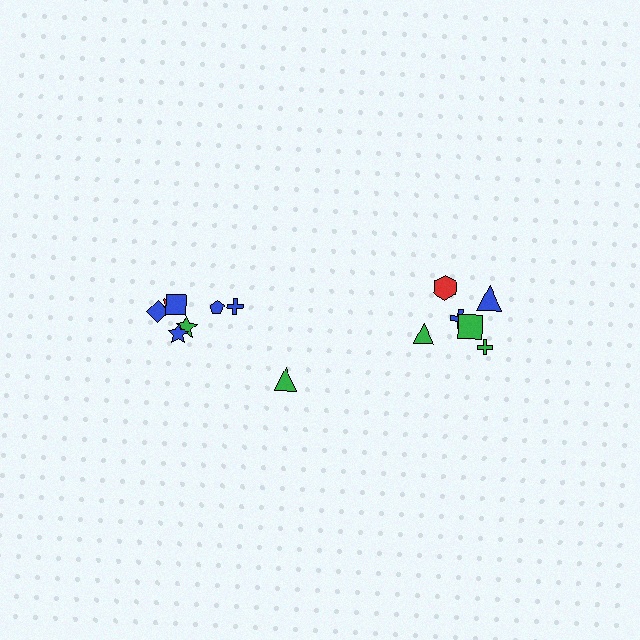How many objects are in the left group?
There are 8 objects.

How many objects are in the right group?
There are 6 objects.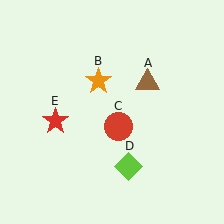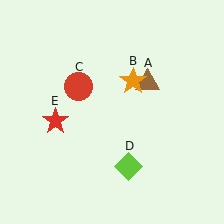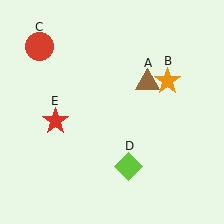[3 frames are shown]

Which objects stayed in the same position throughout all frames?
Brown triangle (object A) and lime diamond (object D) and red star (object E) remained stationary.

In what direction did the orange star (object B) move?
The orange star (object B) moved right.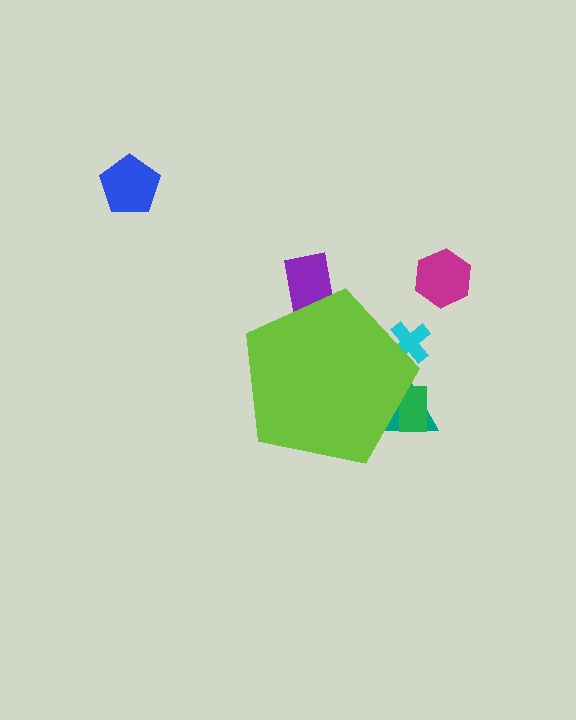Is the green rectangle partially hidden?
Yes, the green rectangle is partially hidden behind the lime pentagon.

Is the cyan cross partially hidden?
Yes, the cyan cross is partially hidden behind the lime pentagon.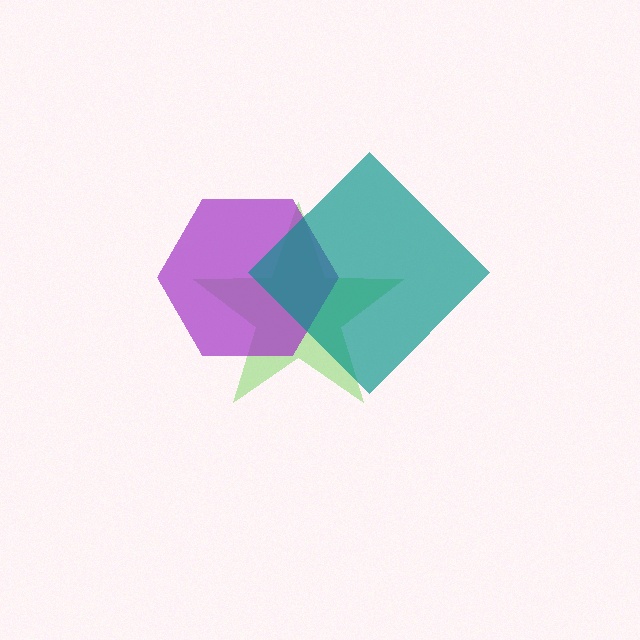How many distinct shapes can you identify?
There are 3 distinct shapes: a lime star, a purple hexagon, a teal diamond.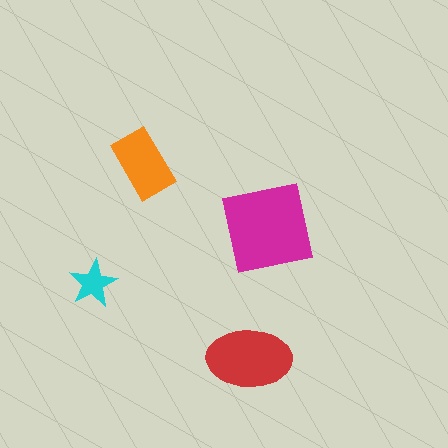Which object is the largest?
The magenta square.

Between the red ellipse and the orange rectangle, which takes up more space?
The red ellipse.